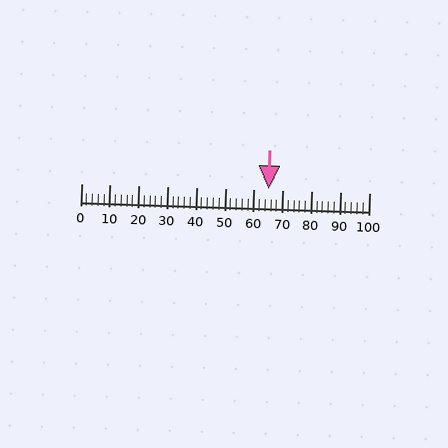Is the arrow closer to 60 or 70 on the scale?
The arrow is closer to 70.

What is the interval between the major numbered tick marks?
The major tick marks are spaced 10 units apart.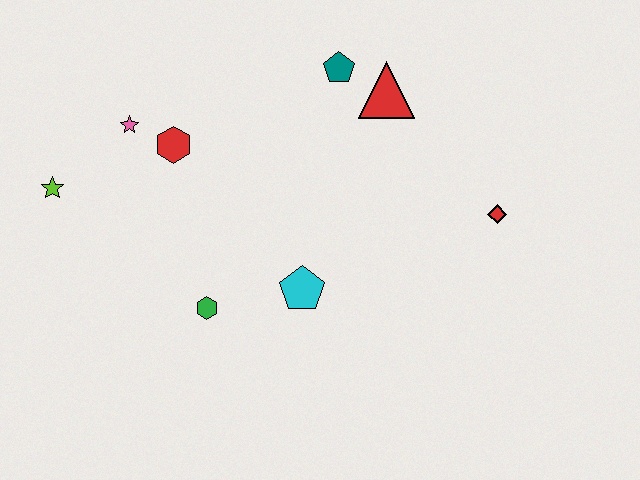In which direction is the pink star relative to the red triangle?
The pink star is to the left of the red triangle.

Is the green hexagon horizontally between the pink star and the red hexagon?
No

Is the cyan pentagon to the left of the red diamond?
Yes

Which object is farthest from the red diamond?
The lime star is farthest from the red diamond.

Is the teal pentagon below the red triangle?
No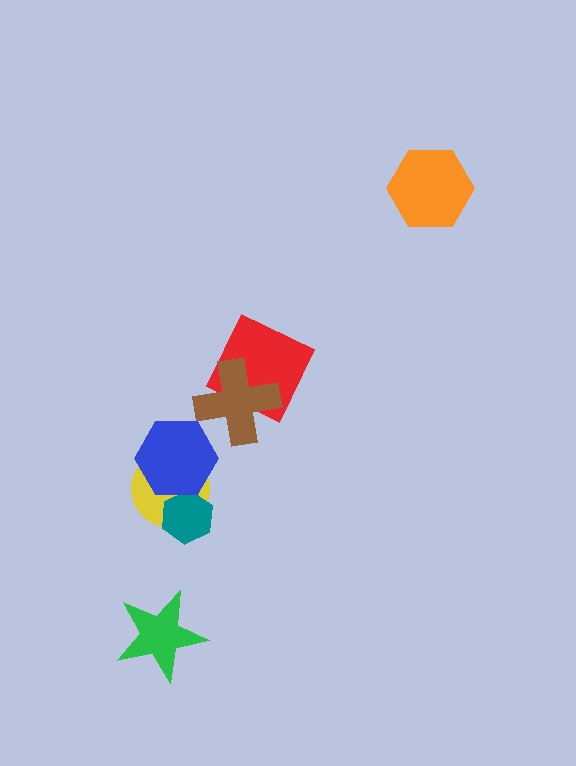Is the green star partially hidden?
No, no other shape covers it.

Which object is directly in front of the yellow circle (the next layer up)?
The teal hexagon is directly in front of the yellow circle.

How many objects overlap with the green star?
0 objects overlap with the green star.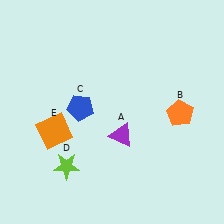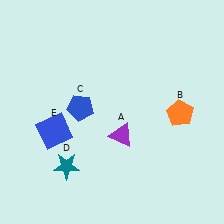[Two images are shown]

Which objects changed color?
D changed from lime to teal. E changed from orange to blue.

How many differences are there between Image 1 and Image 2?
There are 2 differences between the two images.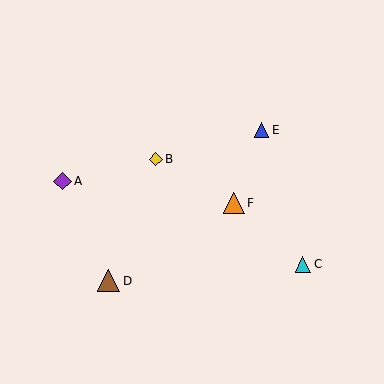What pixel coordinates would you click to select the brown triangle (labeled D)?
Click at (109, 281) to select the brown triangle D.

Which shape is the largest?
The brown triangle (labeled D) is the largest.